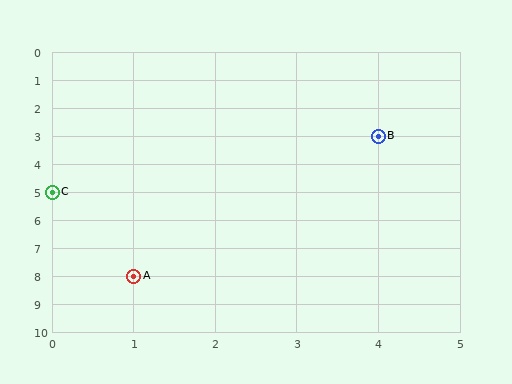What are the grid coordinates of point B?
Point B is at grid coordinates (4, 3).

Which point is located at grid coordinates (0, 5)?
Point C is at (0, 5).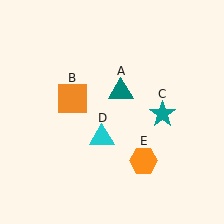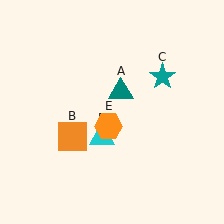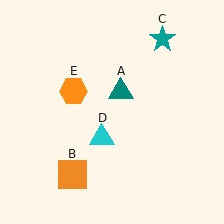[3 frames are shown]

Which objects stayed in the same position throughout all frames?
Teal triangle (object A) and cyan triangle (object D) remained stationary.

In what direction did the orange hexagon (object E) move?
The orange hexagon (object E) moved up and to the left.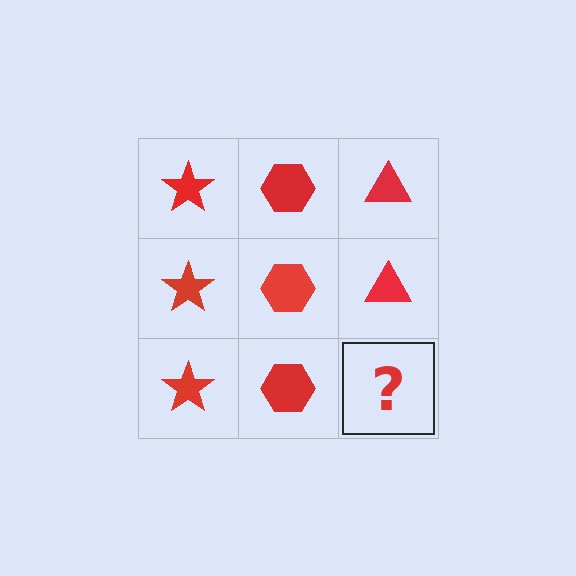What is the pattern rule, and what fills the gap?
The rule is that each column has a consistent shape. The gap should be filled with a red triangle.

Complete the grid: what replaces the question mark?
The question mark should be replaced with a red triangle.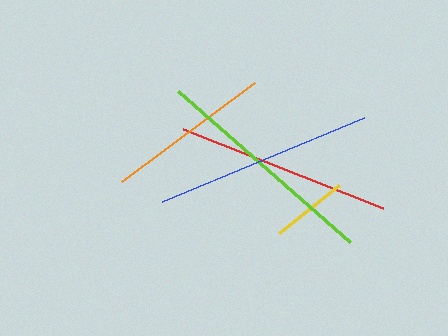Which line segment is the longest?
The lime line is the longest at approximately 229 pixels.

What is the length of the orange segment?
The orange segment is approximately 166 pixels long.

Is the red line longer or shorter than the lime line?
The lime line is longer than the red line.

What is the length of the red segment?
The red segment is approximately 215 pixels long.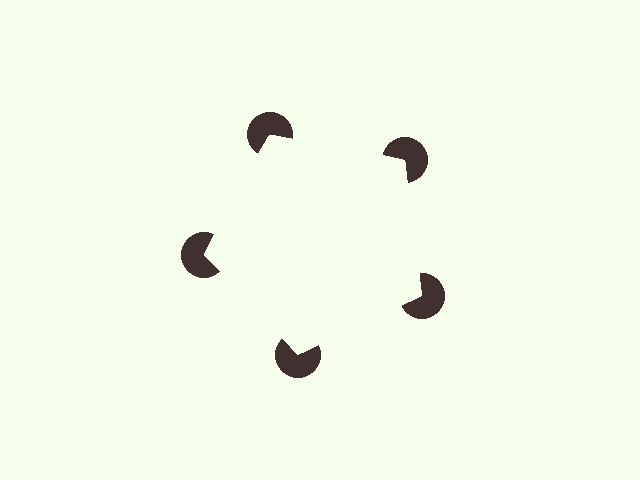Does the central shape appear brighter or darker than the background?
It typically appears slightly brighter than the background, even though no actual brightness change is drawn.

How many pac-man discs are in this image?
There are 5 — one at each vertex of the illusory pentagon.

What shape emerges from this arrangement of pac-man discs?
An illusory pentagon — its edges are inferred from the aligned wedge cuts in the pac-man discs, not physically drawn.